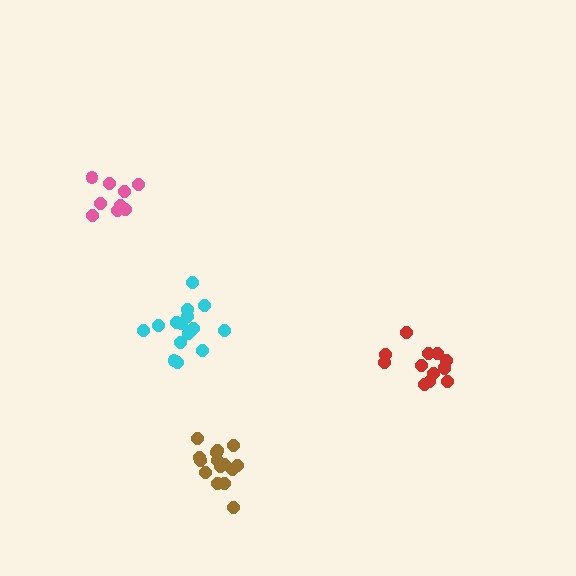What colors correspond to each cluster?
The clusters are colored: brown, cyan, red, pink.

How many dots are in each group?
Group 1: 15 dots, Group 2: 15 dots, Group 3: 13 dots, Group 4: 9 dots (52 total).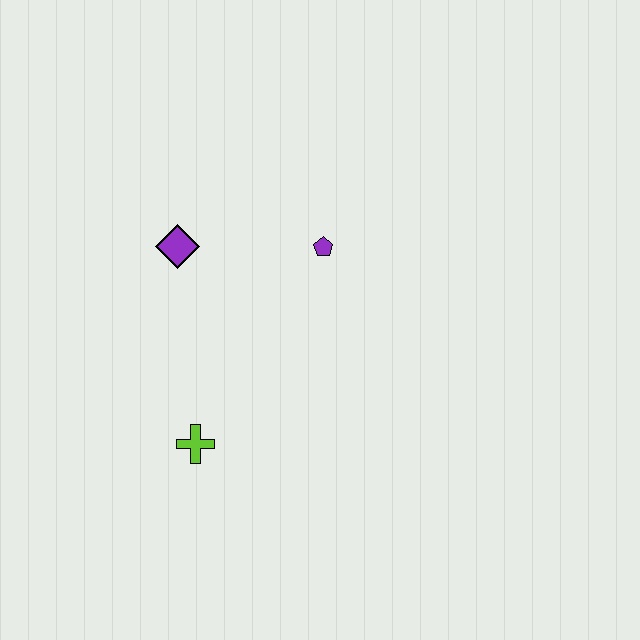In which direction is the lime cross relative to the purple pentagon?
The lime cross is below the purple pentagon.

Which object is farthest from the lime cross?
The purple pentagon is farthest from the lime cross.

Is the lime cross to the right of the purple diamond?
Yes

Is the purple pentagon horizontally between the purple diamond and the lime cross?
No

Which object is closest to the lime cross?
The purple diamond is closest to the lime cross.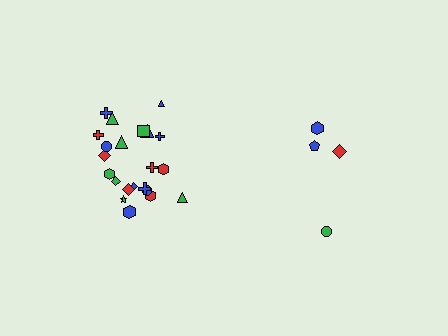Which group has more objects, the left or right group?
The left group.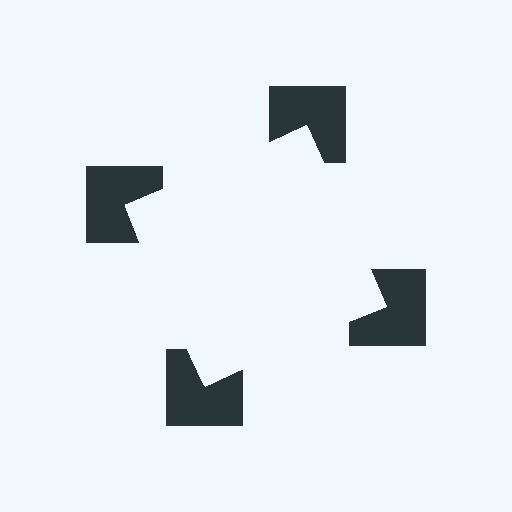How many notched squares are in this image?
There are 4 — one at each vertex of the illusory square.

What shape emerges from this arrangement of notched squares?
An illusory square — its edges are inferred from the aligned wedge cuts in the notched squares, not physically drawn.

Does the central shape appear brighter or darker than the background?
It typically appears slightly brighter than the background, even though no actual brightness change is drawn.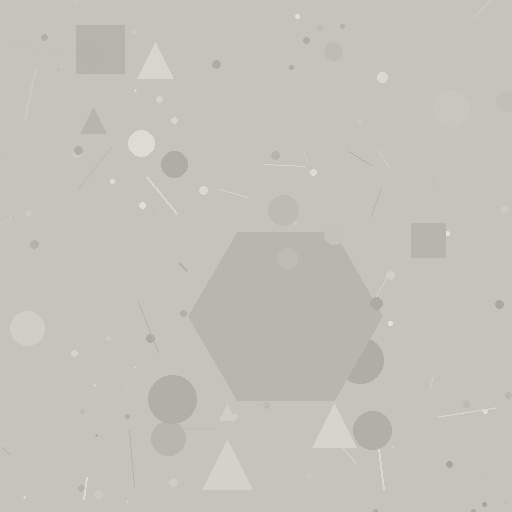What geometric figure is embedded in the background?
A hexagon is embedded in the background.